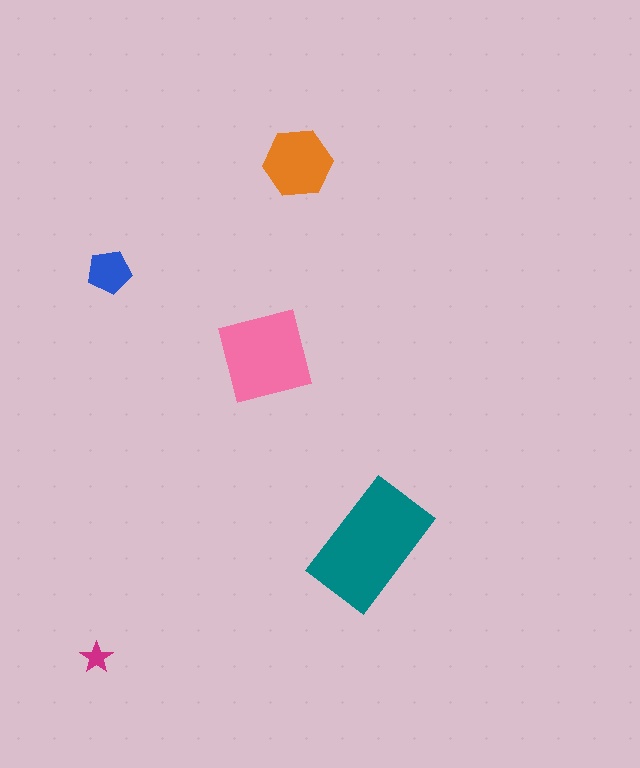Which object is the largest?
The teal rectangle.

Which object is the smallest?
The magenta star.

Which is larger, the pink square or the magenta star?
The pink square.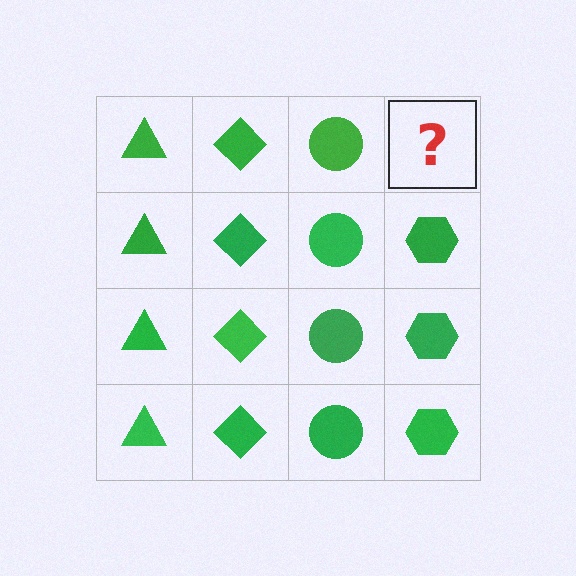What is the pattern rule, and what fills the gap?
The rule is that each column has a consistent shape. The gap should be filled with a green hexagon.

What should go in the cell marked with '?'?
The missing cell should contain a green hexagon.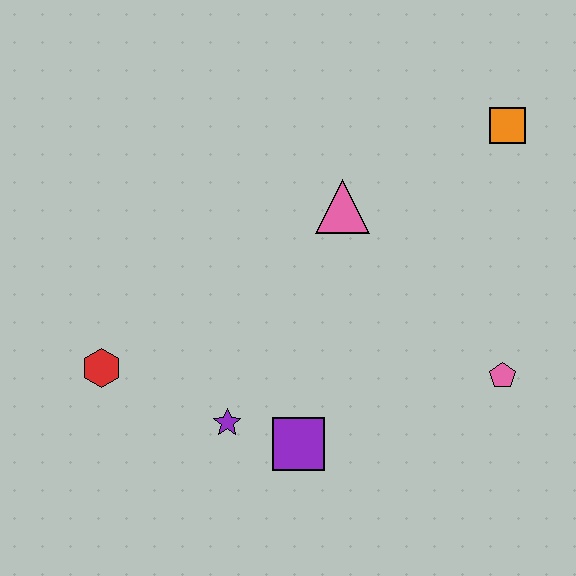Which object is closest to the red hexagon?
The purple star is closest to the red hexagon.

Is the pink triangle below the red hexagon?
No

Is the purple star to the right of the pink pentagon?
No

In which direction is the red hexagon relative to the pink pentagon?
The red hexagon is to the left of the pink pentagon.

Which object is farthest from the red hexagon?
The orange square is farthest from the red hexagon.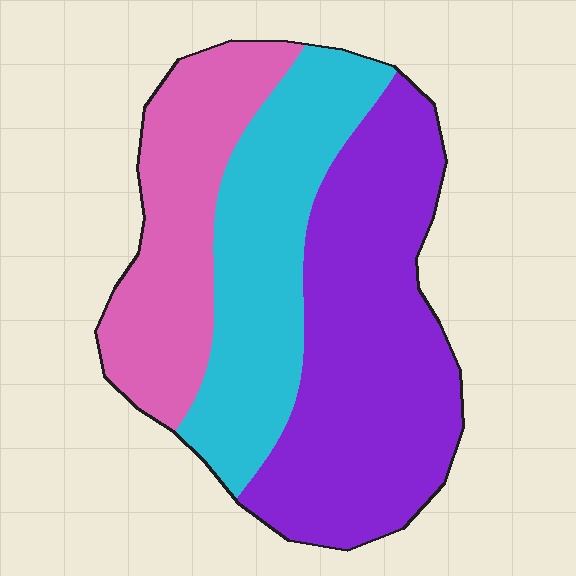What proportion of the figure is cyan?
Cyan takes up between a sixth and a third of the figure.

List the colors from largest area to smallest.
From largest to smallest: purple, cyan, pink.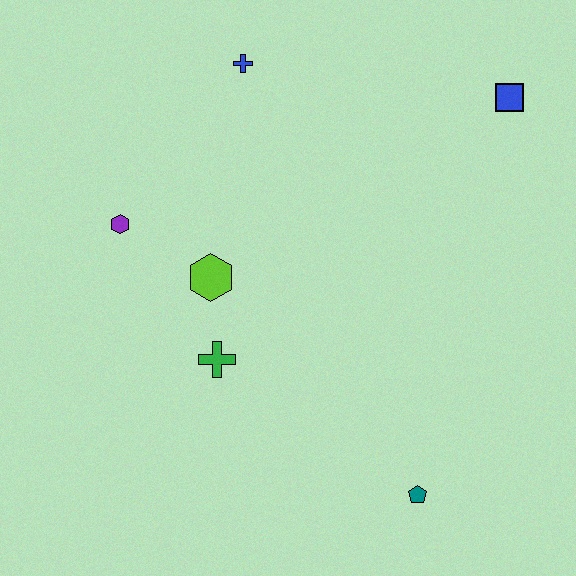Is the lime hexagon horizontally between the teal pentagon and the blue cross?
No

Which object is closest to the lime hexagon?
The green cross is closest to the lime hexagon.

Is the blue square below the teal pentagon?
No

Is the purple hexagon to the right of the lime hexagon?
No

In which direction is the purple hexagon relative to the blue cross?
The purple hexagon is below the blue cross.